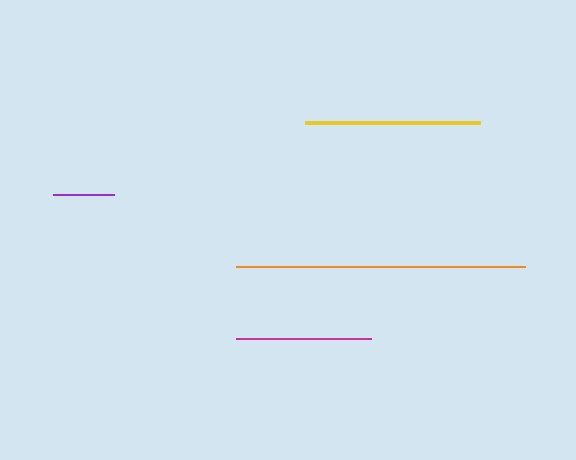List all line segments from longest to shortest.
From longest to shortest: orange, yellow, magenta, purple.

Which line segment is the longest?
The orange line is the longest at approximately 289 pixels.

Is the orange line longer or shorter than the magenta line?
The orange line is longer than the magenta line.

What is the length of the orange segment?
The orange segment is approximately 289 pixels long.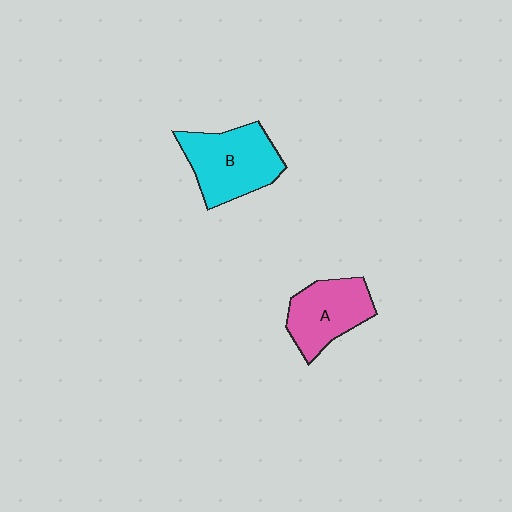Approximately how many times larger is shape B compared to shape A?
Approximately 1.2 times.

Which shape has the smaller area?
Shape A (pink).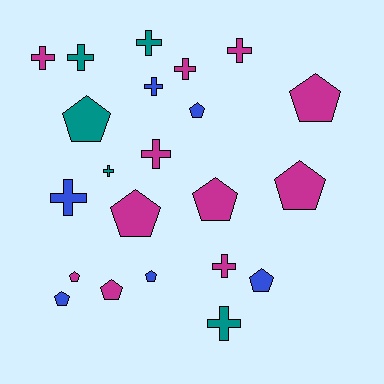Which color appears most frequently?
Magenta, with 11 objects.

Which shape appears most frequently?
Pentagon, with 11 objects.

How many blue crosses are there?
There are 2 blue crosses.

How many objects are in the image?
There are 22 objects.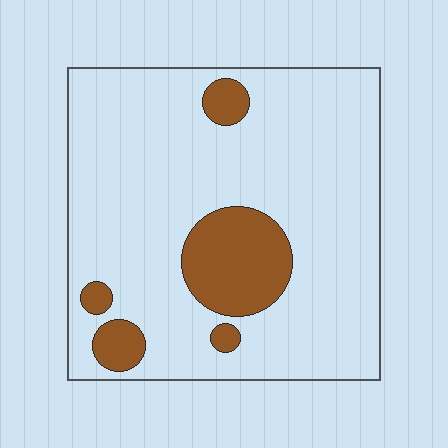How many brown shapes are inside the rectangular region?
5.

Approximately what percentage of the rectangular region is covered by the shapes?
Approximately 15%.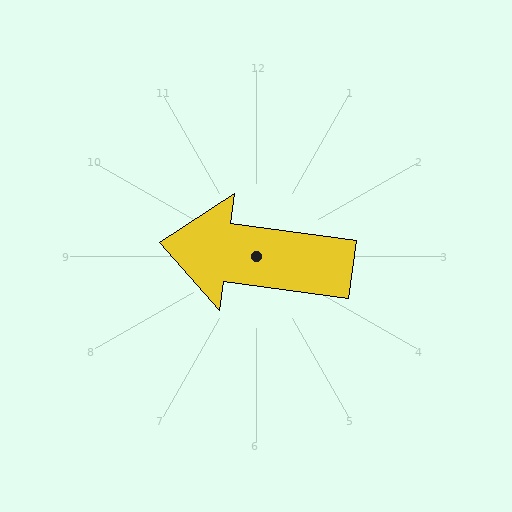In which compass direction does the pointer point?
West.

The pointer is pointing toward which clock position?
Roughly 9 o'clock.